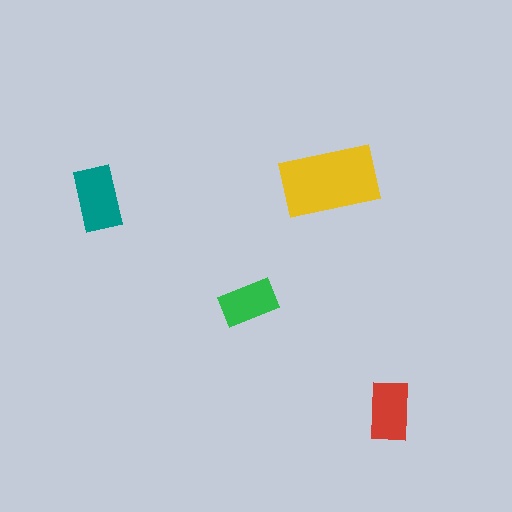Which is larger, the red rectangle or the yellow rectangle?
The yellow one.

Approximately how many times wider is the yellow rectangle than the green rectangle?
About 1.5 times wider.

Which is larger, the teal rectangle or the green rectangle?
The teal one.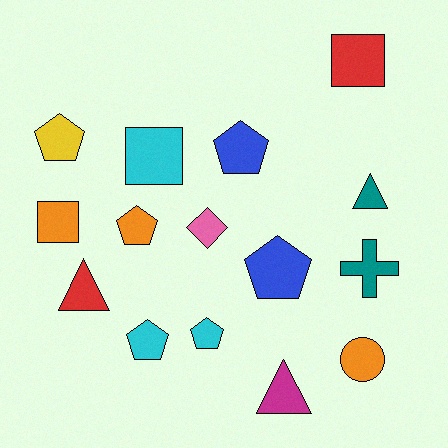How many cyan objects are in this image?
There are 3 cyan objects.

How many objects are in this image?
There are 15 objects.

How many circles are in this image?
There is 1 circle.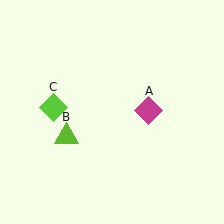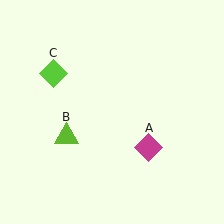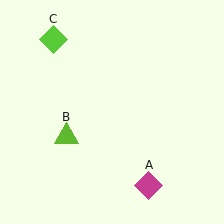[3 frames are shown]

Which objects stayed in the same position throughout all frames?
Lime triangle (object B) remained stationary.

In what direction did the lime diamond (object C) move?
The lime diamond (object C) moved up.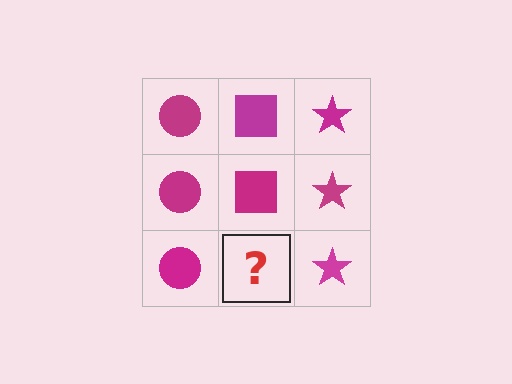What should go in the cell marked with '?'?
The missing cell should contain a magenta square.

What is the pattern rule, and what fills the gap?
The rule is that each column has a consistent shape. The gap should be filled with a magenta square.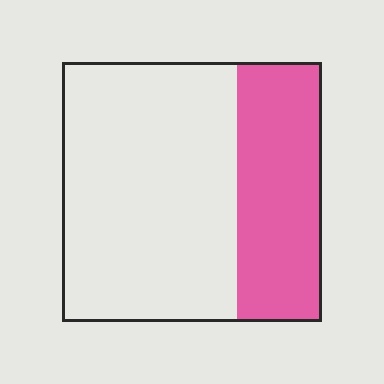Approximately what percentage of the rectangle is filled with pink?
Approximately 35%.